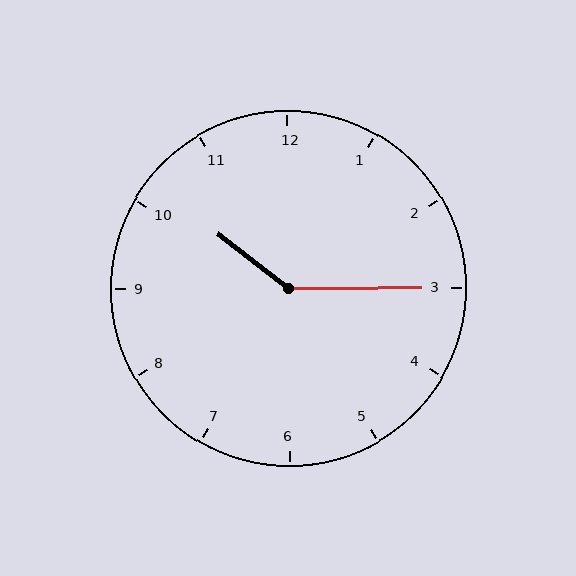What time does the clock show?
10:15.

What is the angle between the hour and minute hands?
Approximately 142 degrees.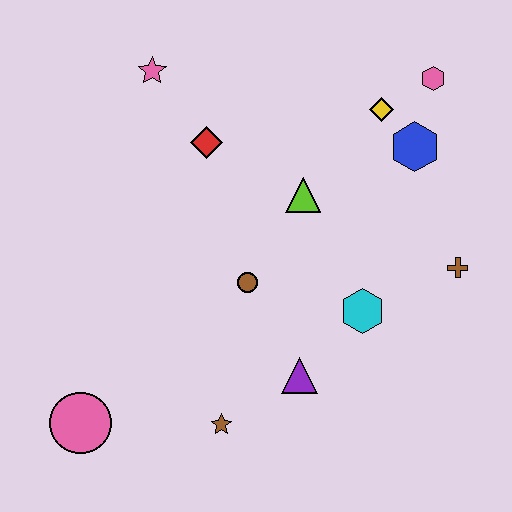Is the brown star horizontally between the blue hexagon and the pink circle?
Yes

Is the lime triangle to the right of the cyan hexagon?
No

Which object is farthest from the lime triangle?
The pink circle is farthest from the lime triangle.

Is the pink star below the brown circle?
No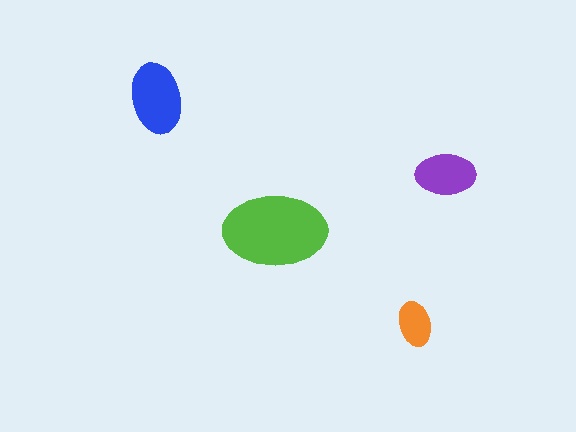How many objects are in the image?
There are 4 objects in the image.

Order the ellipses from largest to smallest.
the lime one, the blue one, the purple one, the orange one.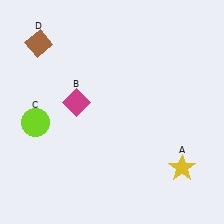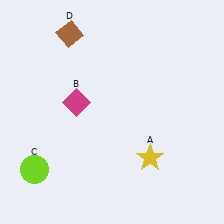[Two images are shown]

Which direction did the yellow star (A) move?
The yellow star (A) moved left.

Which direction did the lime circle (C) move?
The lime circle (C) moved down.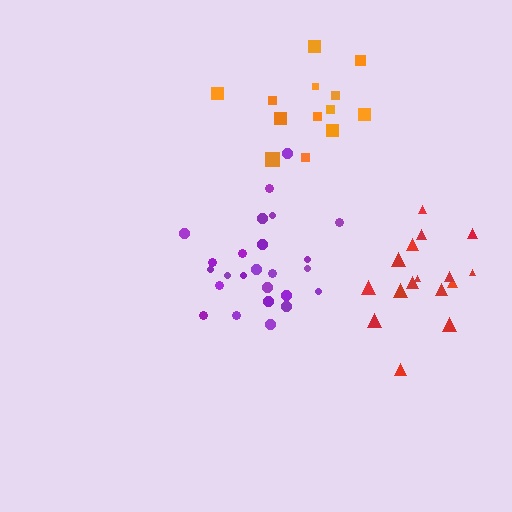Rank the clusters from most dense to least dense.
orange, purple, red.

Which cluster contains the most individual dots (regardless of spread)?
Purple (25).